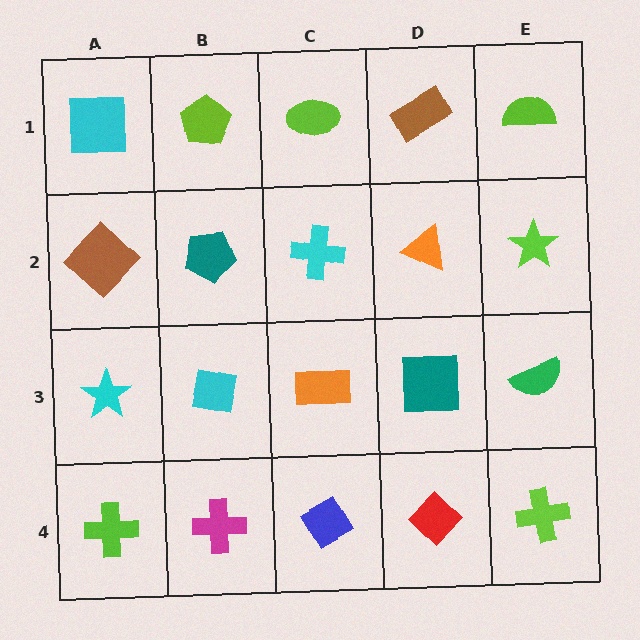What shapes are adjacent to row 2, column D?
A brown rectangle (row 1, column D), a teal square (row 3, column D), a cyan cross (row 2, column C), a lime star (row 2, column E).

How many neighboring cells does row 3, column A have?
3.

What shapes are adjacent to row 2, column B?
A lime pentagon (row 1, column B), a cyan square (row 3, column B), a brown diamond (row 2, column A), a cyan cross (row 2, column C).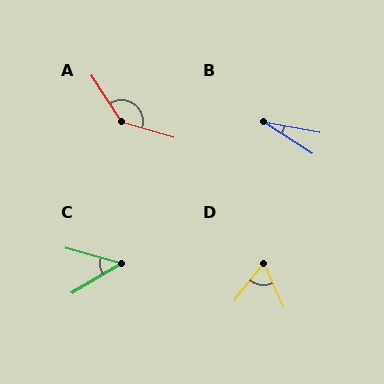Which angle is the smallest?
B, at approximately 22 degrees.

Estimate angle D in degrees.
Approximately 63 degrees.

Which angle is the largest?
A, at approximately 139 degrees.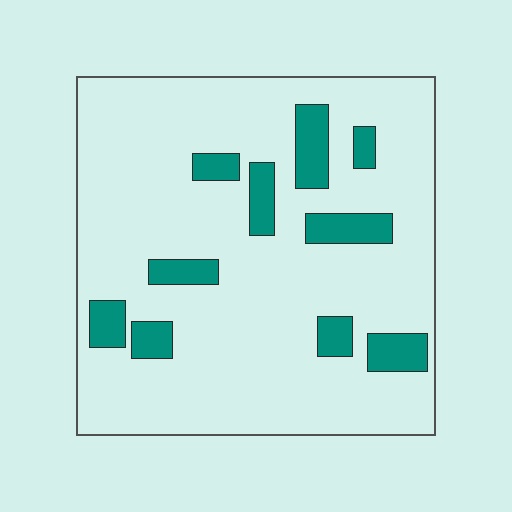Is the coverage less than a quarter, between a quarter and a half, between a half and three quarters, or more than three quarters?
Less than a quarter.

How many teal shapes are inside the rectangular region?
10.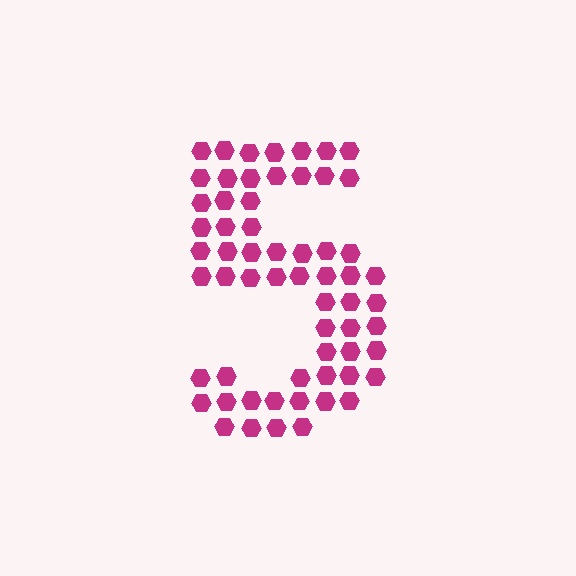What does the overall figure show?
The overall figure shows the digit 5.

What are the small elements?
The small elements are hexagons.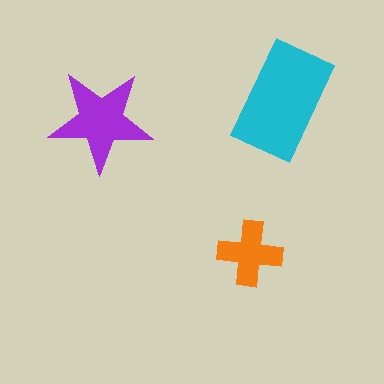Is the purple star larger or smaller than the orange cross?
Larger.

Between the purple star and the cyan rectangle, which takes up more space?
The cyan rectangle.